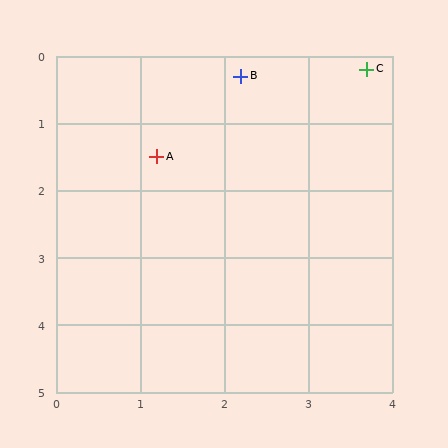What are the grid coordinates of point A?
Point A is at approximately (1.2, 1.5).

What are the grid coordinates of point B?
Point B is at approximately (2.2, 0.3).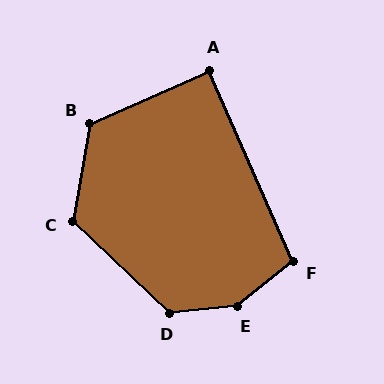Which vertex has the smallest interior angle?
A, at approximately 90 degrees.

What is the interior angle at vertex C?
Approximately 123 degrees (obtuse).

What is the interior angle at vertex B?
Approximately 124 degrees (obtuse).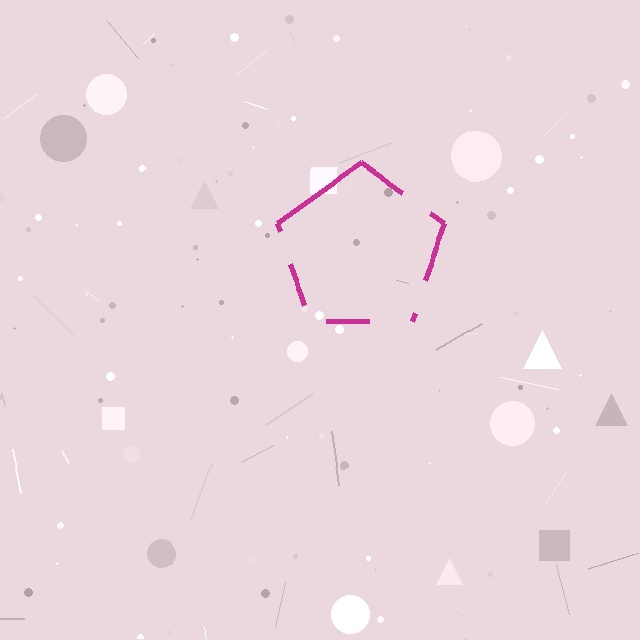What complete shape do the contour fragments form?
The contour fragments form a pentagon.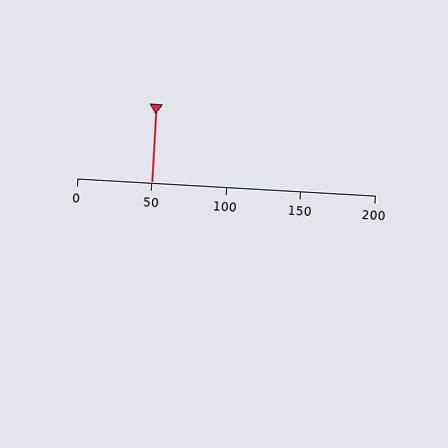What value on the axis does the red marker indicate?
The marker indicates approximately 50.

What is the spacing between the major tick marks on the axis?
The major ticks are spaced 50 apart.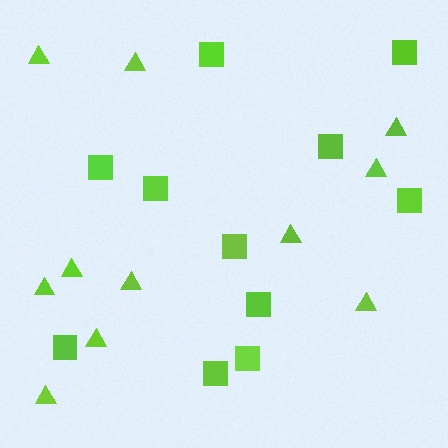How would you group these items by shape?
There are 2 groups: one group of triangles (11) and one group of squares (11).